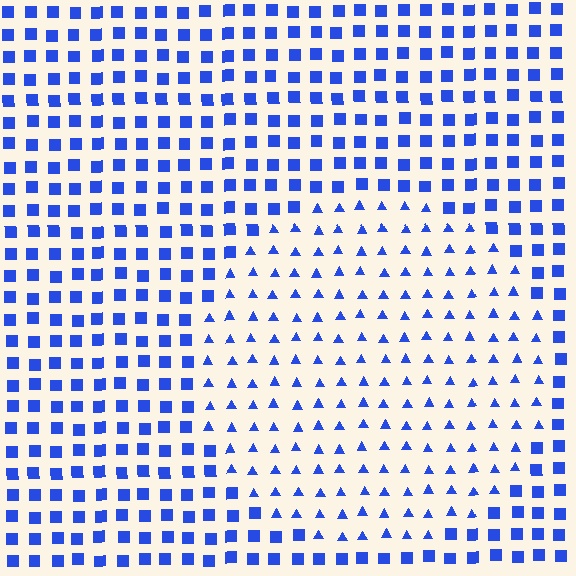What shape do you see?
I see a circle.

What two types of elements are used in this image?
The image uses triangles inside the circle region and squares outside it.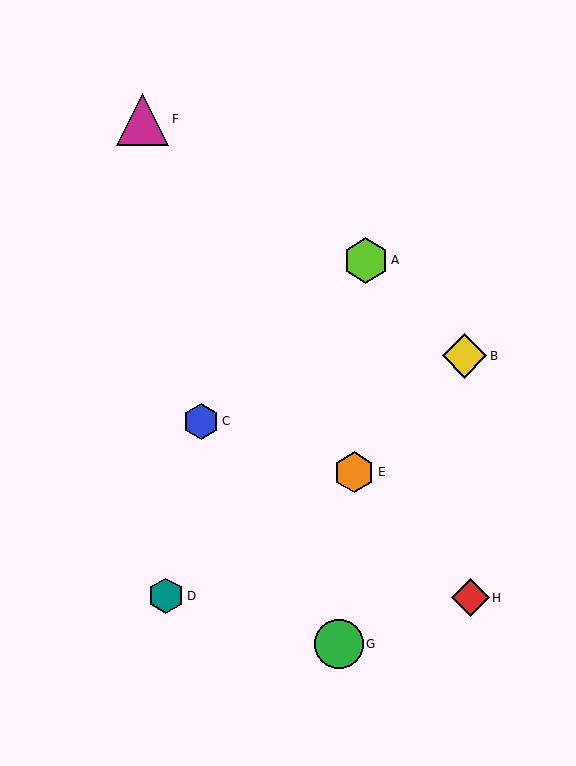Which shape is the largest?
The magenta triangle (labeled F) is the largest.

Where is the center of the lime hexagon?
The center of the lime hexagon is at (366, 260).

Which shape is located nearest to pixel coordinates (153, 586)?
The teal hexagon (labeled D) at (166, 596) is nearest to that location.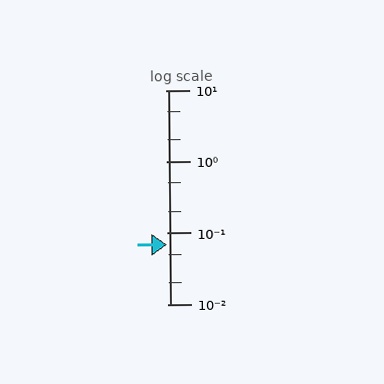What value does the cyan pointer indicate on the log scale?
The pointer indicates approximately 0.069.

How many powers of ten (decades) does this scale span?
The scale spans 3 decades, from 0.01 to 10.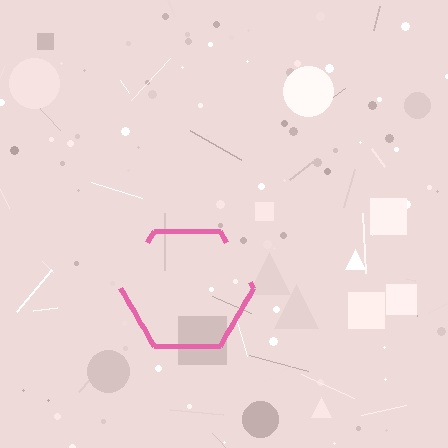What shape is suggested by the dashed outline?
The dashed outline suggests a hexagon.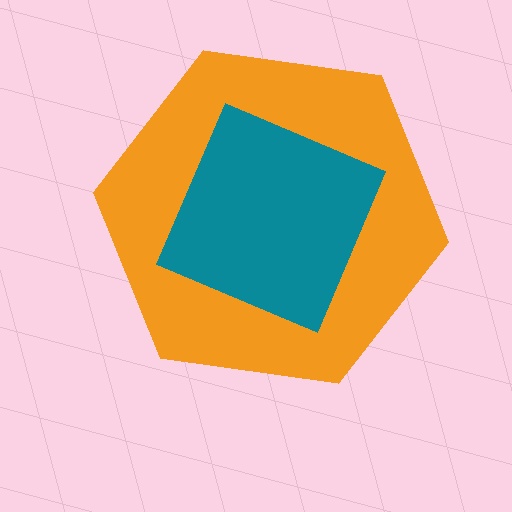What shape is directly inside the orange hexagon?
The teal square.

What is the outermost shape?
The orange hexagon.